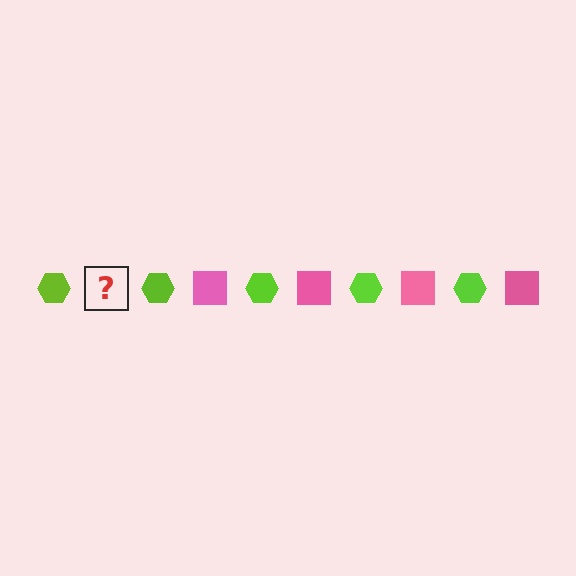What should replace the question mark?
The question mark should be replaced with a pink square.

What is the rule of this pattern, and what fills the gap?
The rule is that the pattern alternates between lime hexagon and pink square. The gap should be filled with a pink square.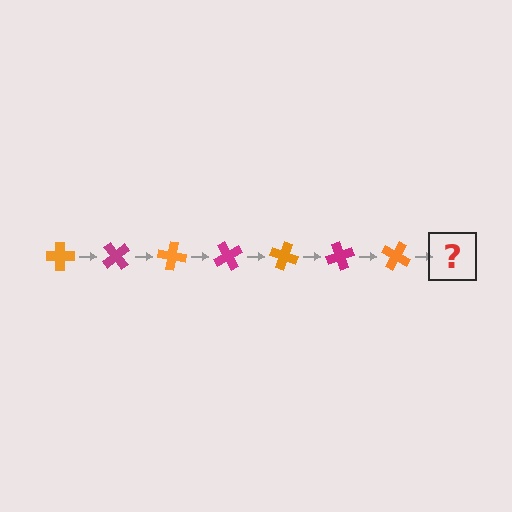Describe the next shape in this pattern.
It should be a magenta cross, rotated 350 degrees from the start.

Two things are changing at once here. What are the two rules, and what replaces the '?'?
The two rules are that it rotates 50 degrees each step and the color cycles through orange and magenta. The '?' should be a magenta cross, rotated 350 degrees from the start.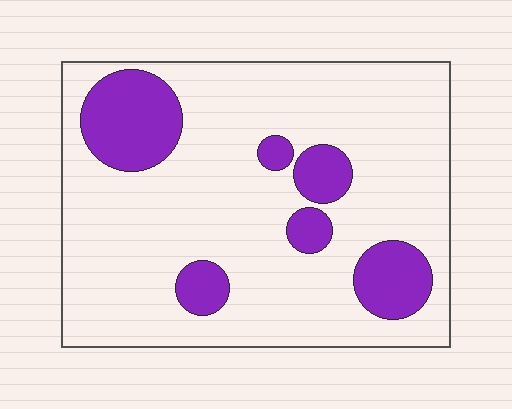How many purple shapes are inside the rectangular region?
6.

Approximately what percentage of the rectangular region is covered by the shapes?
Approximately 20%.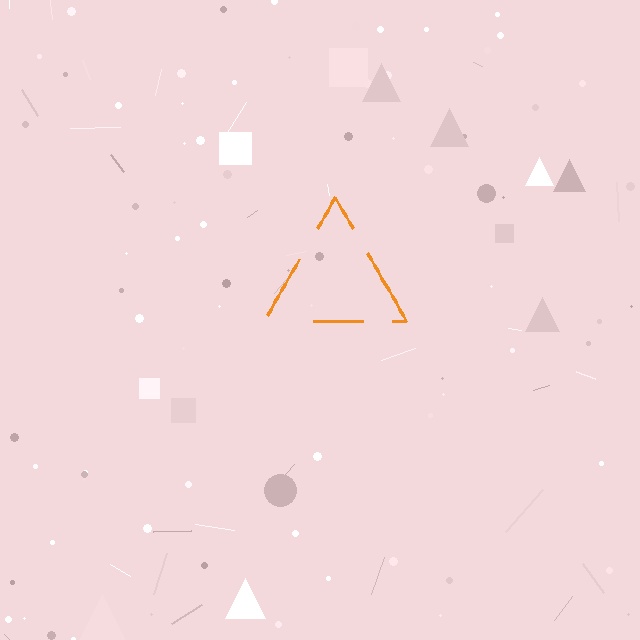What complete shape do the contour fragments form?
The contour fragments form a triangle.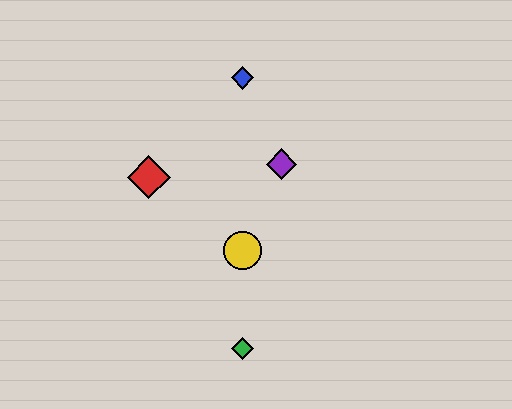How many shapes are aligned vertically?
3 shapes (the blue diamond, the green diamond, the yellow circle) are aligned vertically.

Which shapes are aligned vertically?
The blue diamond, the green diamond, the yellow circle are aligned vertically.